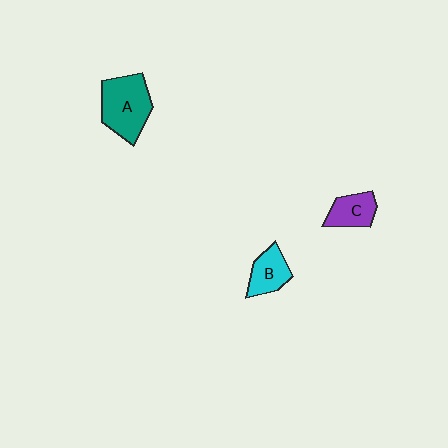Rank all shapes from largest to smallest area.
From largest to smallest: A (teal), B (cyan), C (purple).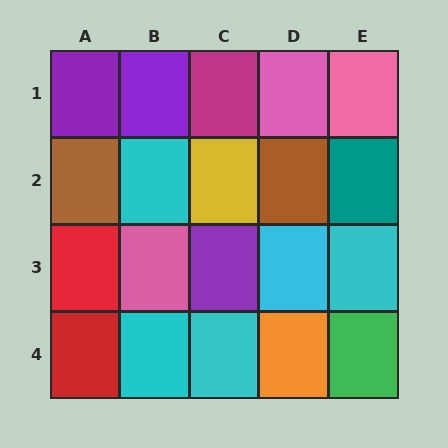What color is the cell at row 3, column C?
Purple.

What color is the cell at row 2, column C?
Yellow.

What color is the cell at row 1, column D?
Pink.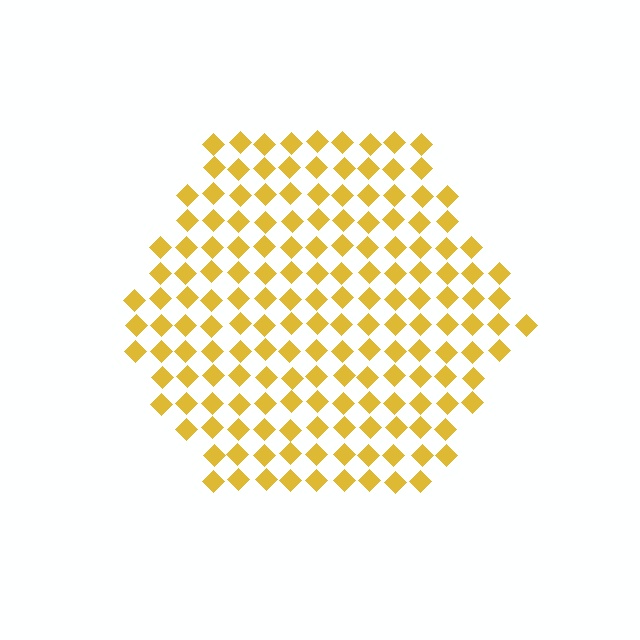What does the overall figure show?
The overall figure shows a hexagon.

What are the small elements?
The small elements are diamonds.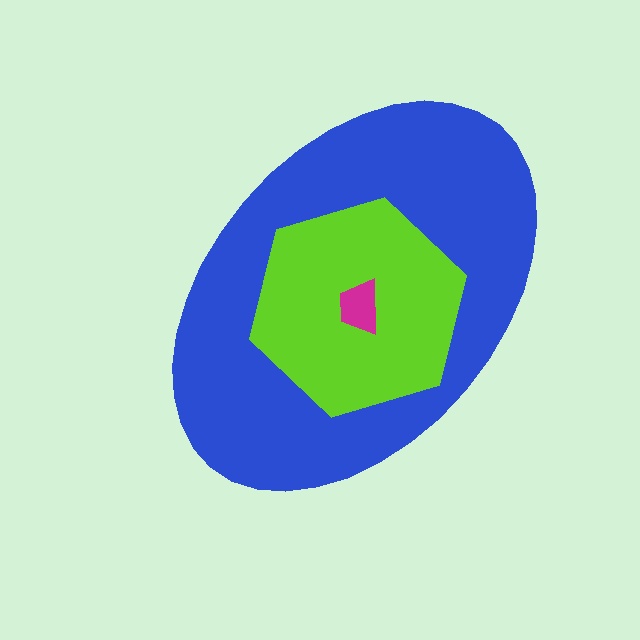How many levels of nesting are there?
3.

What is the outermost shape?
The blue ellipse.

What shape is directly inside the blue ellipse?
The lime hexagon.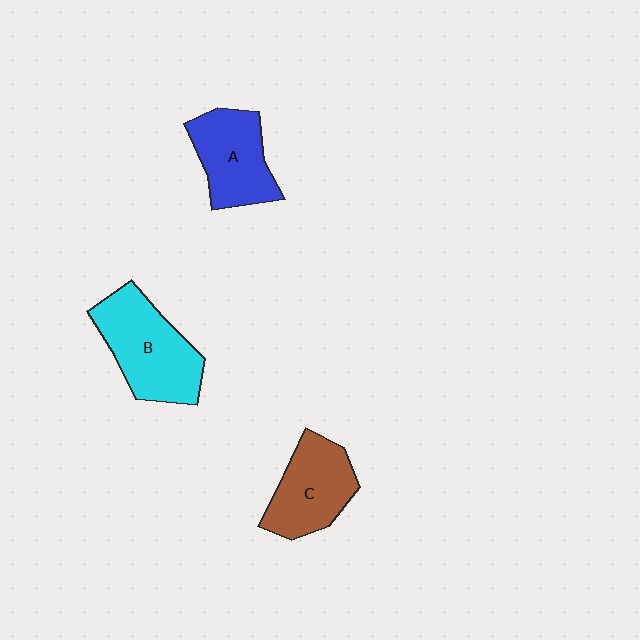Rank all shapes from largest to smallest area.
From largest to smallest: B (cyan), C (brown), A (blue).